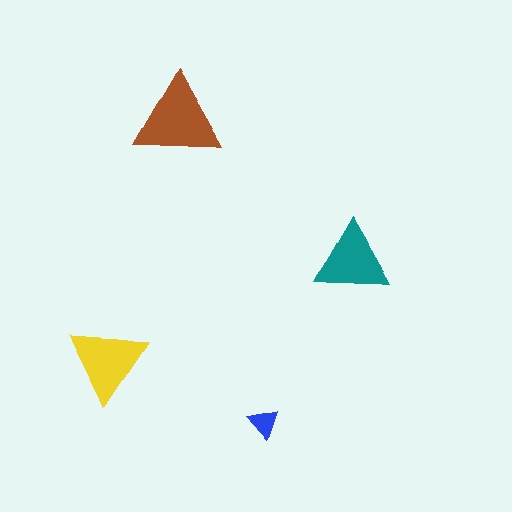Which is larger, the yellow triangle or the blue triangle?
The yellow one.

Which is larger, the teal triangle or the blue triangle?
The teal one.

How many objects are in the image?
There are 4 objects in the image.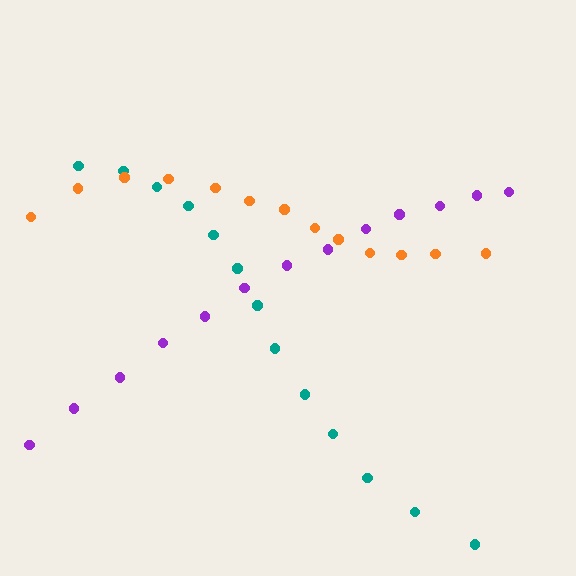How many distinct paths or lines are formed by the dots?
There are 3 distinct paths.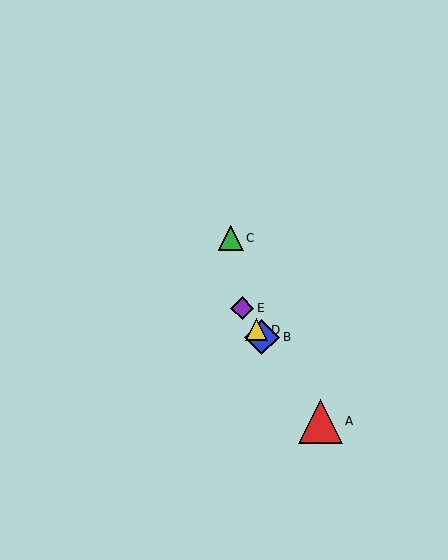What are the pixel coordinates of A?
Object A is at (320, 421).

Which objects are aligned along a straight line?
Objects A, B, D, E are aligned along a straight line.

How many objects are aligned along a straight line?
4 objects (A, B, D, E) are aligned along a straight line.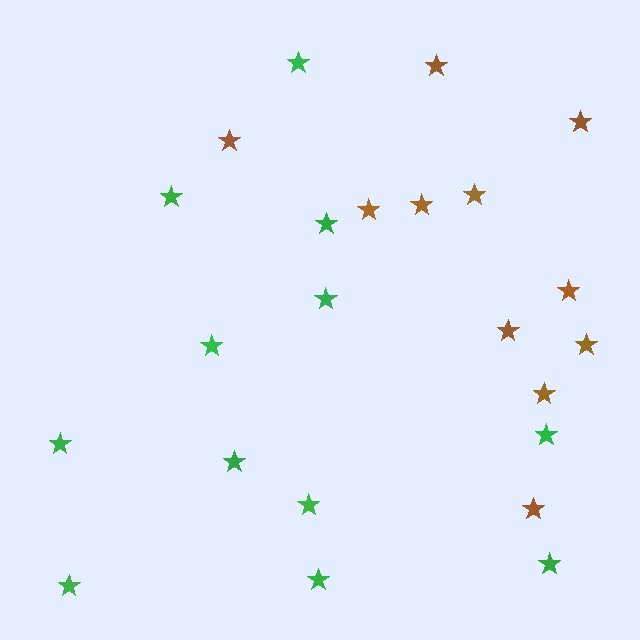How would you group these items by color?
There are 2 groups: one group of brown stars (11) and one group of green stars (12).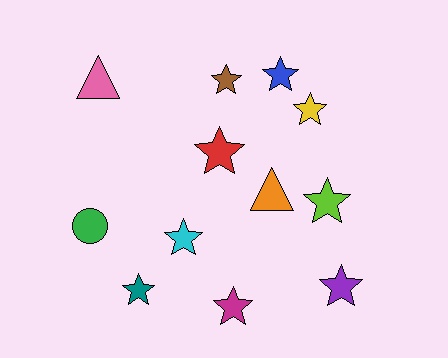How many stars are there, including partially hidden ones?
There are 9 stars.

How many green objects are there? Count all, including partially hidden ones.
There is 1 green object.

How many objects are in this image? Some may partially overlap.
There are 12 objects.